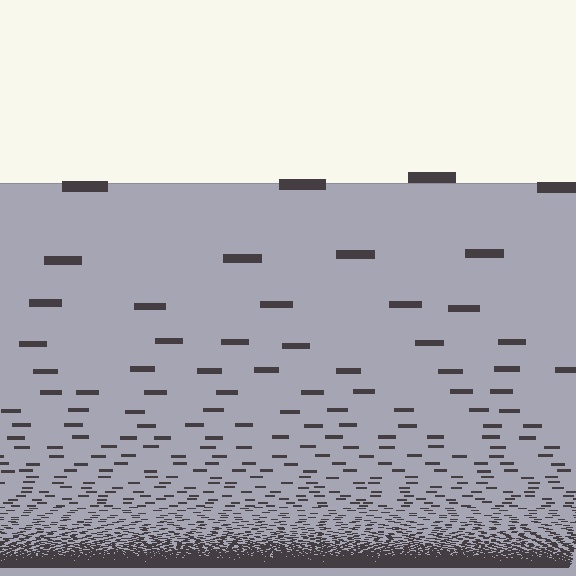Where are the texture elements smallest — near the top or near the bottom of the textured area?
Near the bottom.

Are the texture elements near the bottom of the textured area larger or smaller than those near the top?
Smaller. The gradient is inverted — elements near the bottom are smaller and denser.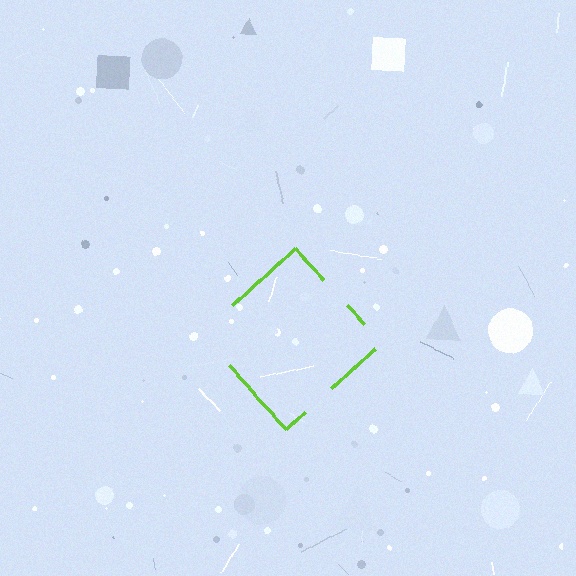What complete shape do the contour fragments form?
The contour fragments form a diamond.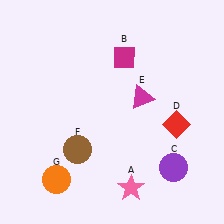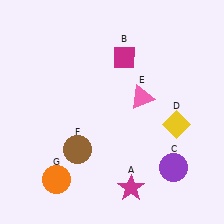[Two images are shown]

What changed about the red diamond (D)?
In Image 1, D is red. In Image 2, it changed to yellow.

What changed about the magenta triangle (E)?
In Image 1, E is magenta. In Image 2, it changed to pink.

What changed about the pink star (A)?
In Image 1, A is pink. In Image 2, it changed to magenta.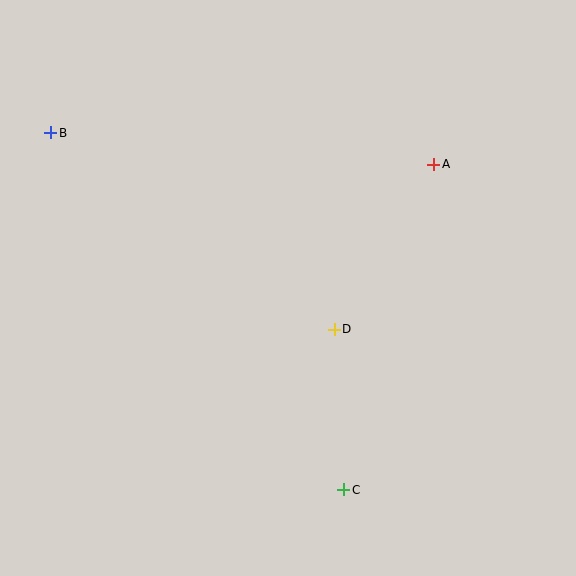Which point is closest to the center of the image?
Point D at (334, 329) is closest to the center.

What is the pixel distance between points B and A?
The distance between B and A is 385 pixels.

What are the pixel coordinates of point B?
Point B is at (51, 133).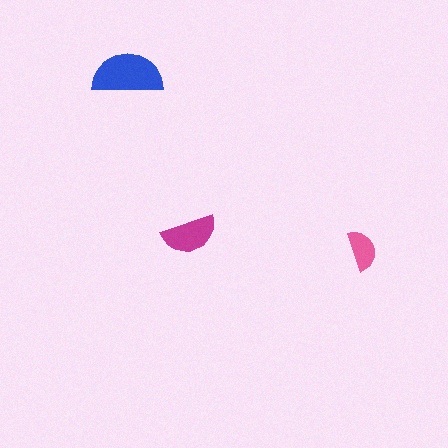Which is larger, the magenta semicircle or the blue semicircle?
The blue one.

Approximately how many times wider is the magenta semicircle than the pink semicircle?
About 1.5 times wider.